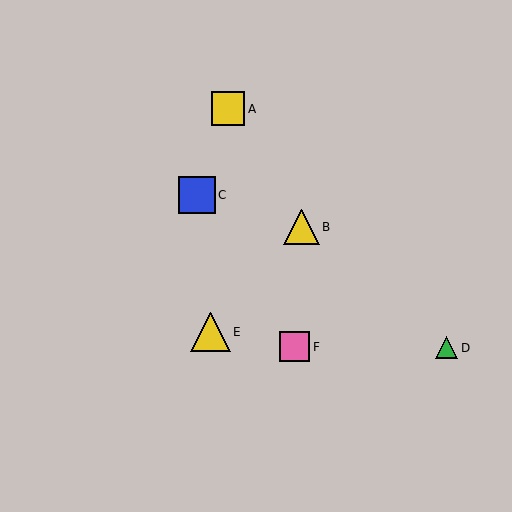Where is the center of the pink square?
The center of the pink square is at (295, 347).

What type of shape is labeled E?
Shape E is a yellow triangle.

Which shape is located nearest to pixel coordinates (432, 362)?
The green triangle (labeled D) at (447, 348) is nearest to that location.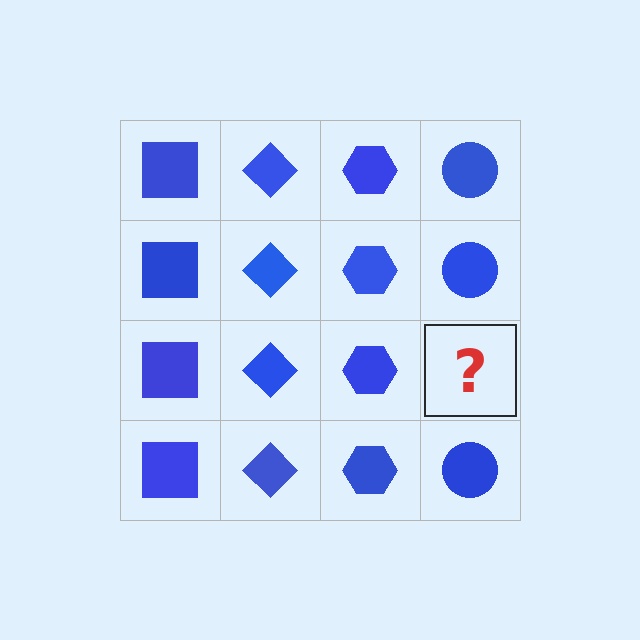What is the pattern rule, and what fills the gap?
The rule is that each column has a consistent shape. The gap should be filled with a blue circle.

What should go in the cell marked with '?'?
The missing cell should contain a blue circle.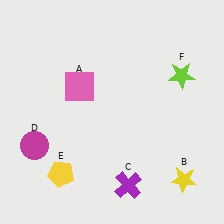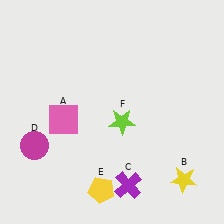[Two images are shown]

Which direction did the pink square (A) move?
The pink square (A) moved down.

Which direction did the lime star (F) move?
The lime star (F) moved left.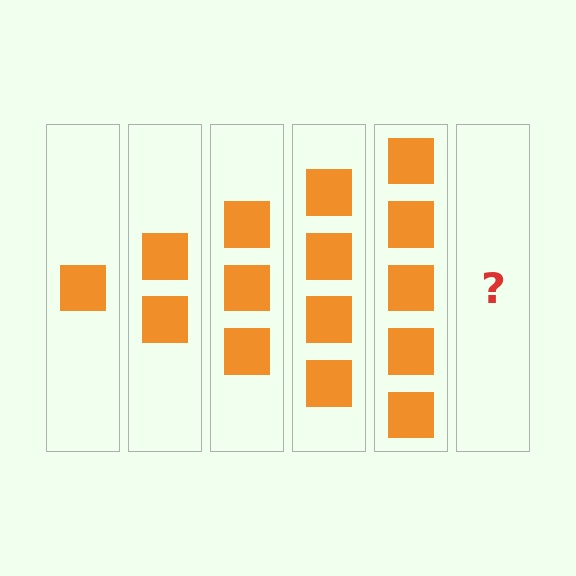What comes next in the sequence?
The next element should be 6 squares.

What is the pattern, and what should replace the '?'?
The pattern is that each step adds one more square. The '?' should be 6 squares.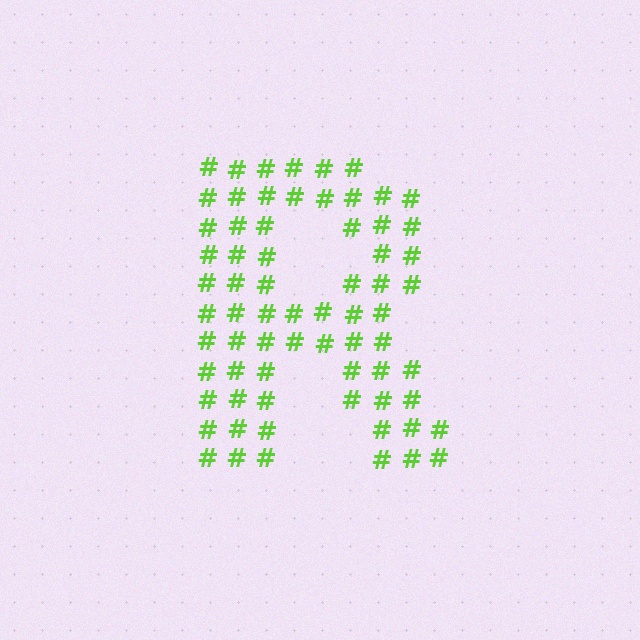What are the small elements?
The small elements are hash symbols.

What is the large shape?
The large shape is the letter R.